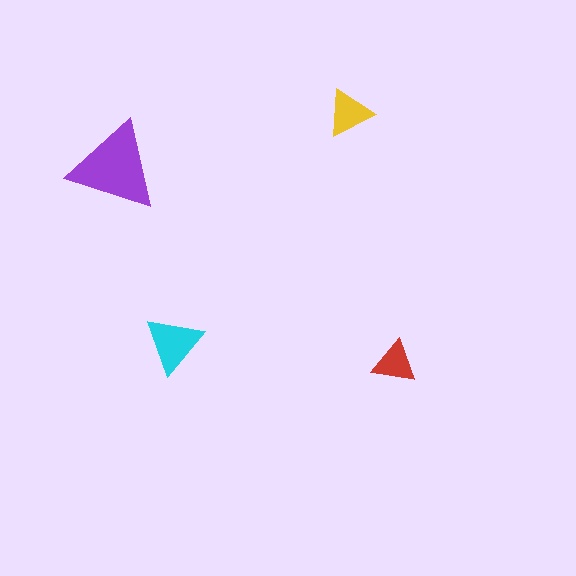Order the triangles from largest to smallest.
the purple one, the cyan one, the yellow one, the red one.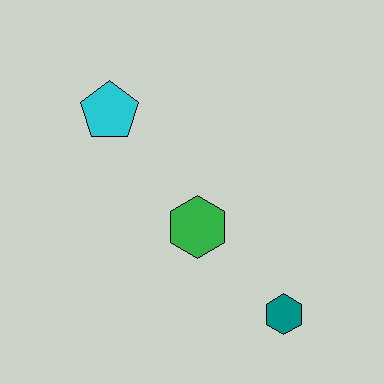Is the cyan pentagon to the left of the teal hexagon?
Yes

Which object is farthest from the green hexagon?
The cyan pentagon is farthest from the green hexagon.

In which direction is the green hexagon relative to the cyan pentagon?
The green hexagon is below the cyan pentagon.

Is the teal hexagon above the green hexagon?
No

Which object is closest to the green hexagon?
The teal hexagon is closest to the green hexagon.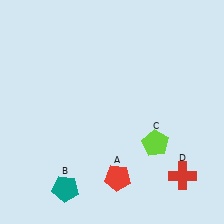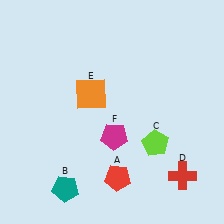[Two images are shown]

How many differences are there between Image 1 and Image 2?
There are 2 differences between the two images.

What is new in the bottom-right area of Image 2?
A magenta pentagon (F) was added in the bottom-right area of Image 2.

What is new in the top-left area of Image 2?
An orange square (E) was added in the top-left area of Image 2.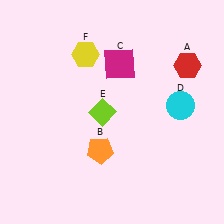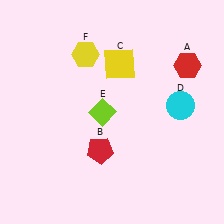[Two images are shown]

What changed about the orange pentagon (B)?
In Image 1, B is orange. In Image 2, it changed to red.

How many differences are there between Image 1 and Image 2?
There are 2 differences between the two images.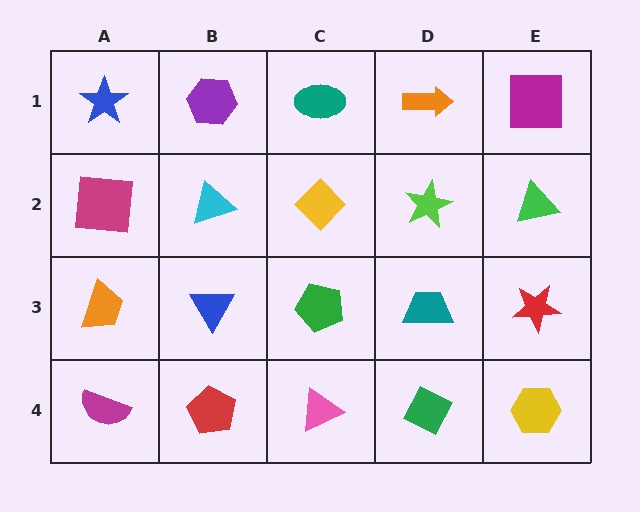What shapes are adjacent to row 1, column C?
A yellow diamond (row 2, column C), a purple hexagon (row 1, column B), an orange arrow (row 1, column D).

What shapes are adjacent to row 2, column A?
A blue star (row 1, column A), an orange trapezoid (row 3, column A), a cyan triangle (row 2, column B).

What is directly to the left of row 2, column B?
A magenta square.